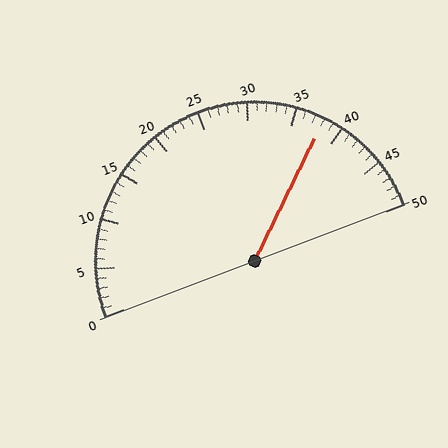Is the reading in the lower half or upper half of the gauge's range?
The reading is in the upper half of the range (0 to 50).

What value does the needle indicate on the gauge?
The needle indicates approximately 38.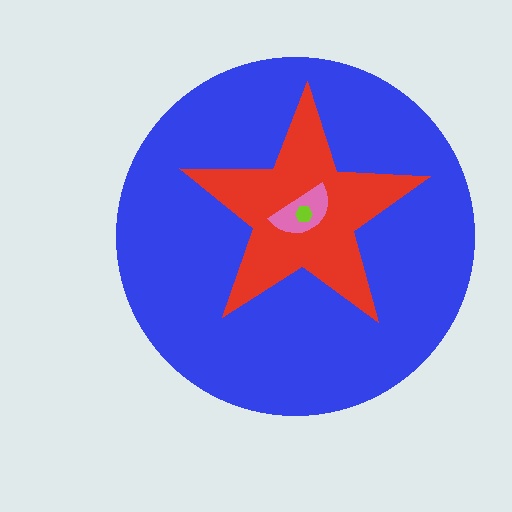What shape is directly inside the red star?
The pink semicircle.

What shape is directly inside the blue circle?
The red star.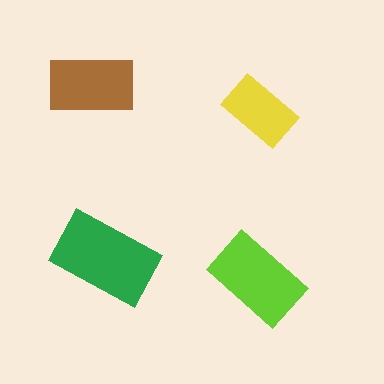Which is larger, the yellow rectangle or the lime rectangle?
The lime one.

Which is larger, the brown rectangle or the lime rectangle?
The lime one.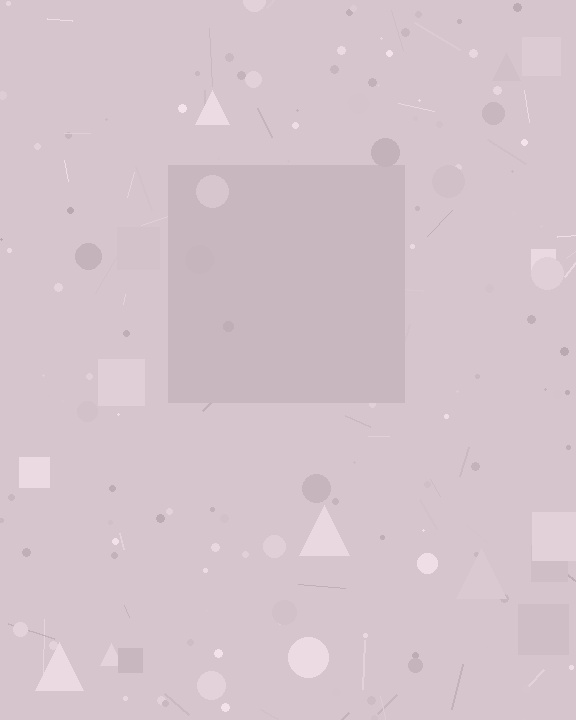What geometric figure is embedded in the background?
A square is embedded in the background.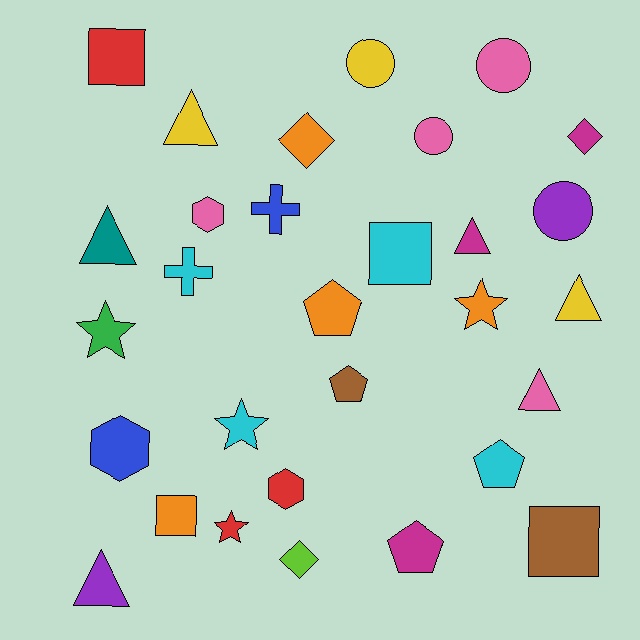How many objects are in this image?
There are 30 objects.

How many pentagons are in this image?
There are 4 pentagons.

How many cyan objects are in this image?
There are 4 cyan objects.